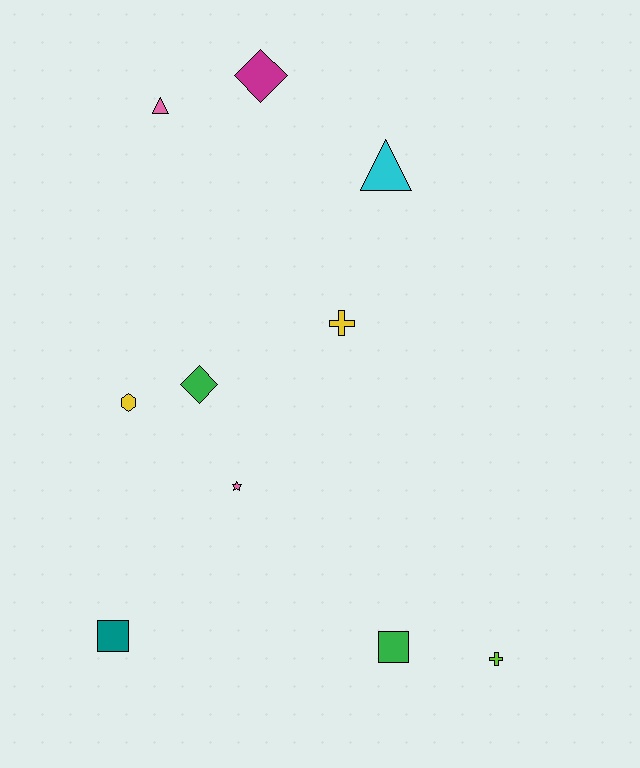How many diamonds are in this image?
There are 2 diamonds.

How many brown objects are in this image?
There are no brown objects.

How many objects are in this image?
There are 10 objects.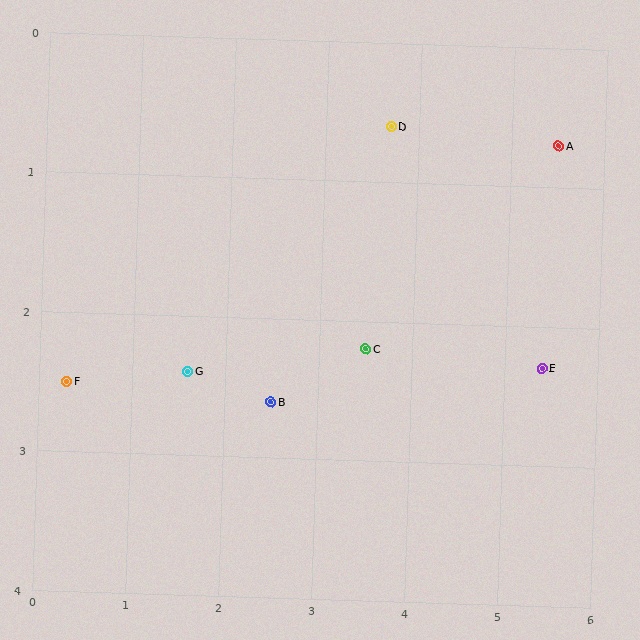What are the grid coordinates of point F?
Point F is at approximately (0.3, 2.5).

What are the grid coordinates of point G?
Point G is at approximately (1.6, 2.4).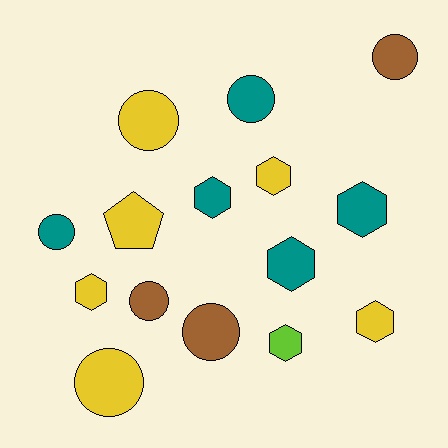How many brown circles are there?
There are 3 brown circles.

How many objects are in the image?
There are 15 objects.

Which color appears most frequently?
Yellow, with 6 objects.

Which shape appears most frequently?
Circle, with 7 objects.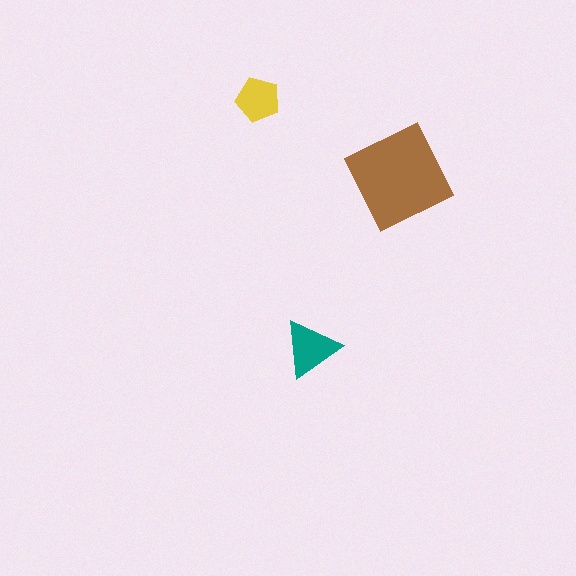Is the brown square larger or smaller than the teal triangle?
Larger.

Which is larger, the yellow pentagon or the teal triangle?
The teal triangle.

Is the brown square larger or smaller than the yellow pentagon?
Larger.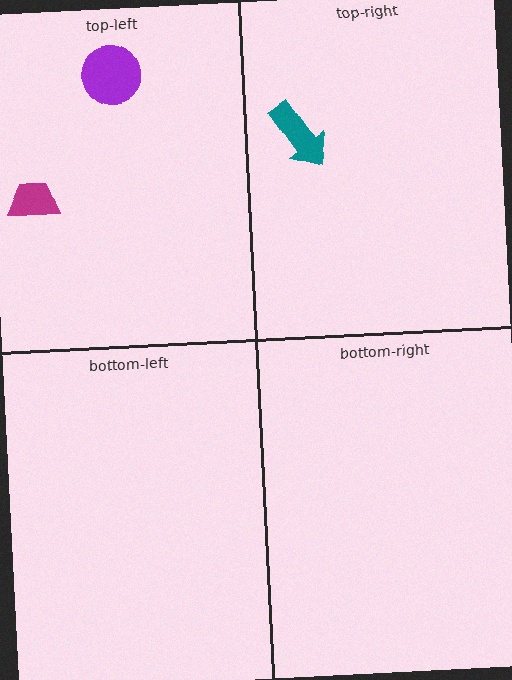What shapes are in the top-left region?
The magenta trapezoid, the purple circle.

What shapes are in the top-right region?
The teal arrow.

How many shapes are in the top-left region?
2.